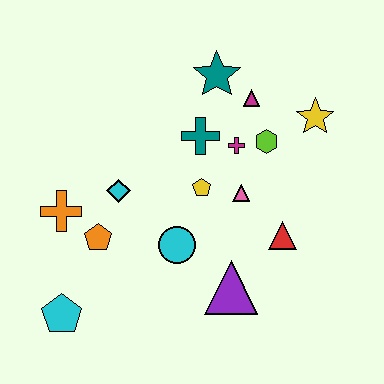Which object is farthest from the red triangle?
The cyan pentagon is farthest from the red triangle.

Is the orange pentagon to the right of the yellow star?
No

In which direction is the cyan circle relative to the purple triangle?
The cyan circle is to the left of the purple triangle.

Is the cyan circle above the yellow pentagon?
No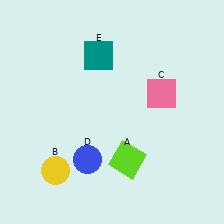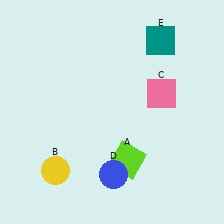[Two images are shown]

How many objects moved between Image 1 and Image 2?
2 objects moved between the two images.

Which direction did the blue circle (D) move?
The blue circle (D) moved right.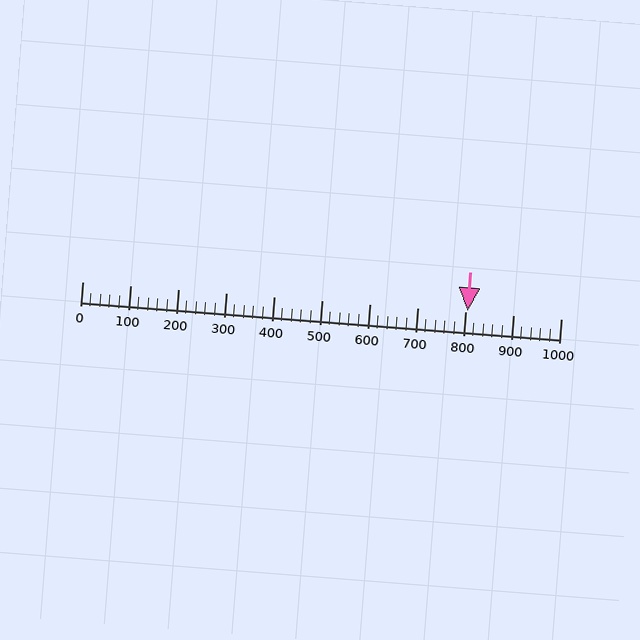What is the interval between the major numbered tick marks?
The major tick marks are spaced 100 units apart.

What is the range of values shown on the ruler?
The ruler shows values from 0 to 1000.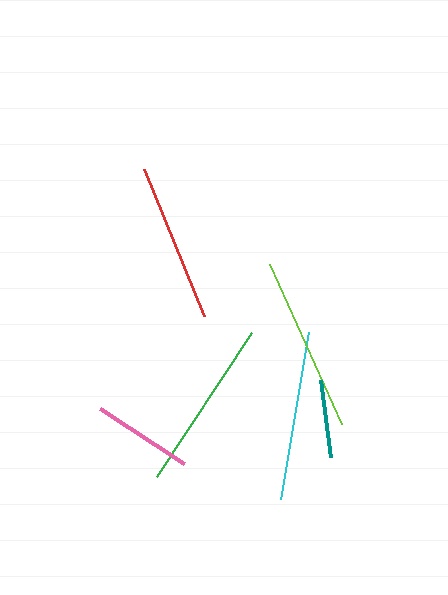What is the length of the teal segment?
The teal segment is approximately 77 pixels long.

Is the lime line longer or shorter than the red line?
The lime line is longer than the red line.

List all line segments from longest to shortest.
From longest to shortest: lime, green, cyan, red, pink, teal.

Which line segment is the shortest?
The teal line is the shortest at approximately 77 pixels.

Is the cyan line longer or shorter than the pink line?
The cyan line is longer than the pink line.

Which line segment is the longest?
The lime line is the longest at approximately 176 pixels.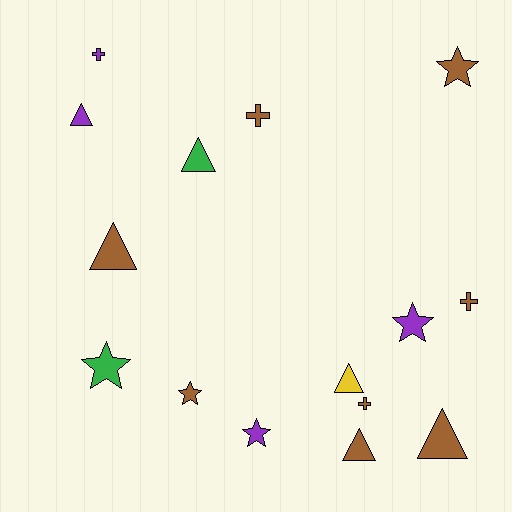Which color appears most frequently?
Brown, with 8 objects.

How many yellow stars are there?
There are no yellow stars.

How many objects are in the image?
There are 15 objects.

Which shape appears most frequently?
Triangle, with 6 objects.